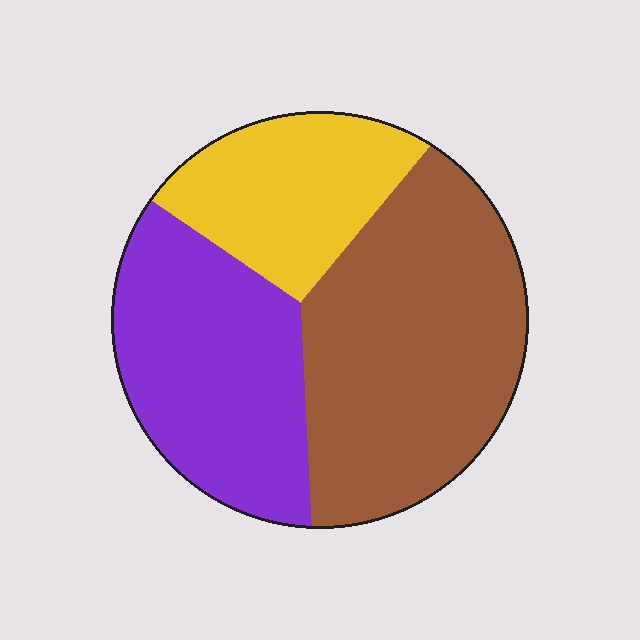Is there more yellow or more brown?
Brown.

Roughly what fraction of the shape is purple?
Purple covers 33% of the shape.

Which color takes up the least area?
Yellow, at roughly 20%.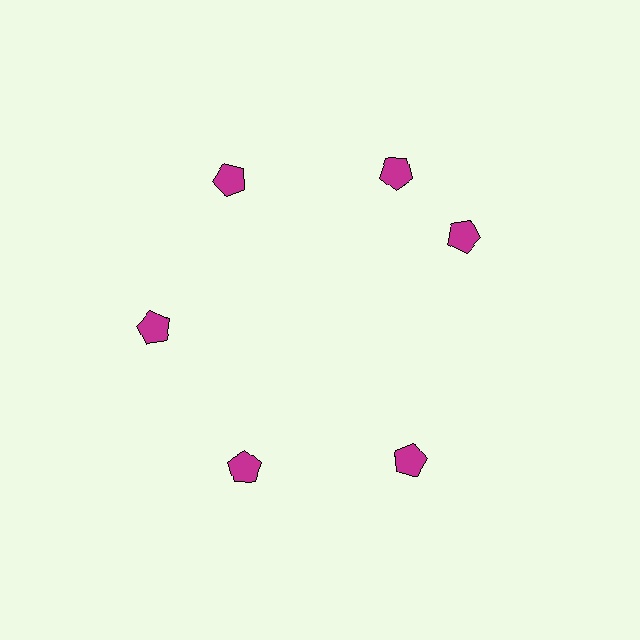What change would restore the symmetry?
The symmetry would be restored by rotating it back into even spacing with its neighbors so that all 6 pentagons sit at equal angles and equal distance from the center.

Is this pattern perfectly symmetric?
No. The 6 magenta pentagons are arranged in a ring, but one element near the 3 o'clock position is rotated out of alignment along the ring, breaking the 6-fold rotational symmetry.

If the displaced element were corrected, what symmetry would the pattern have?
It would have 6-fold rotational symmetry — the pattern would map onto itself every 60 degrees.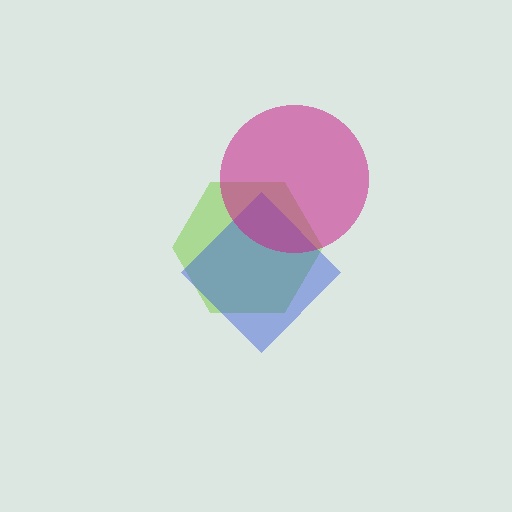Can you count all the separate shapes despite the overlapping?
Yes, there are 3 separate shapes.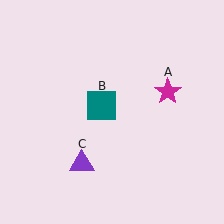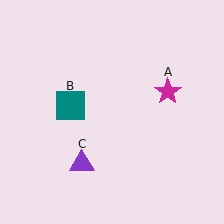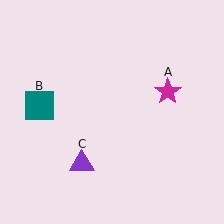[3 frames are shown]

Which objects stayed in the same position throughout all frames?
Magenta star (object A) and purple triangle (object C) remained stationary.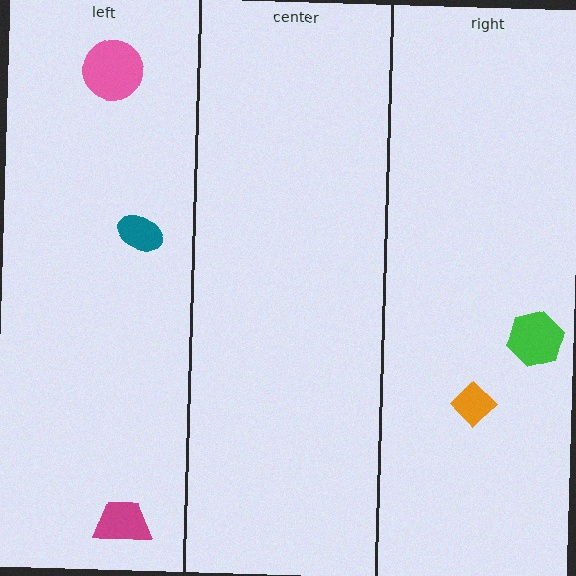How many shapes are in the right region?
2.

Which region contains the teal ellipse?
The left region.